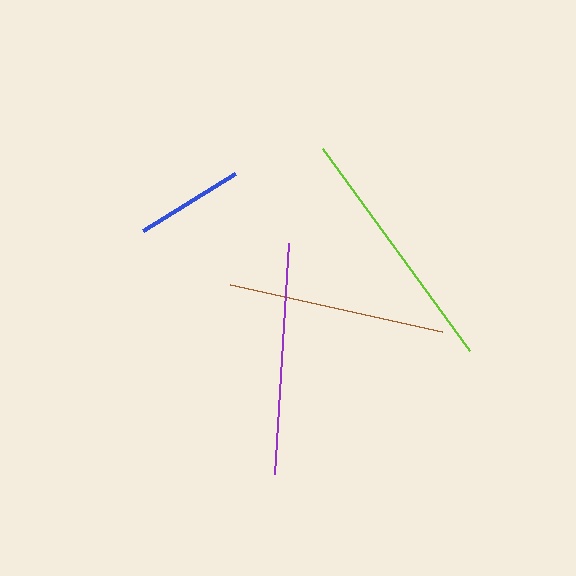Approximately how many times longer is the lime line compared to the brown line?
The lime line is approximately 1.2 times the length of the brown line.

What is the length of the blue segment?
The blue segment is approximately 108 pixels long.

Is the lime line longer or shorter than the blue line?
The lime line is longer than the blue line.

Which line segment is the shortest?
The blue line is the shortest at approximately 108 pixels.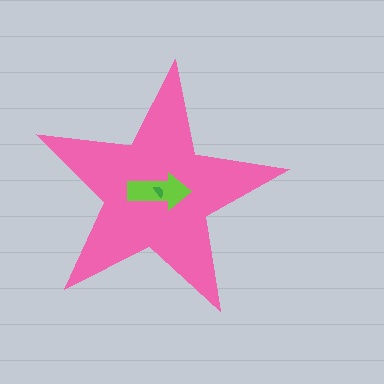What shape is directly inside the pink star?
The lime arrow.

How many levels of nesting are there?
3.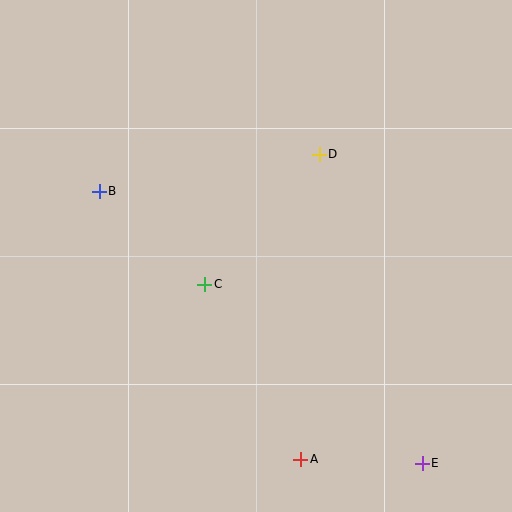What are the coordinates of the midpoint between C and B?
The midpoint between C and B is at (152, 238).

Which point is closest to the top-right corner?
Point D is closest to the top-right corner.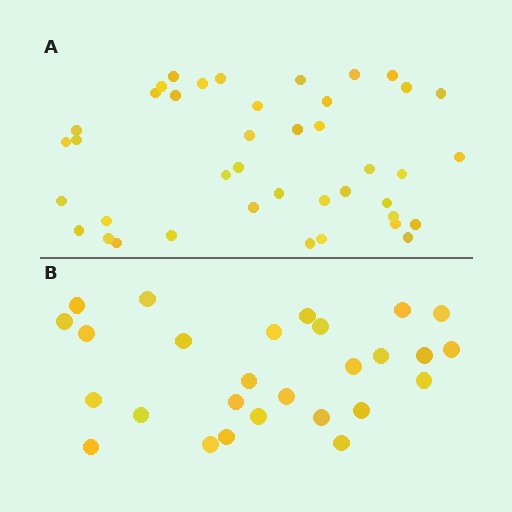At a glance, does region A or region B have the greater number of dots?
Region A (the top region) has more dots.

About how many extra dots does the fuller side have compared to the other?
Region A has approximately 15 more dots than region B.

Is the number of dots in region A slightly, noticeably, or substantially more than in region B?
Region A has substantially more. The ratio is roughly 1.5 to 1.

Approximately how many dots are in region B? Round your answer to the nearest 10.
About 30 dots. (The exact count is 27, which rounds to 30.)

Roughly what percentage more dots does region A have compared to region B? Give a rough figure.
About 50% more.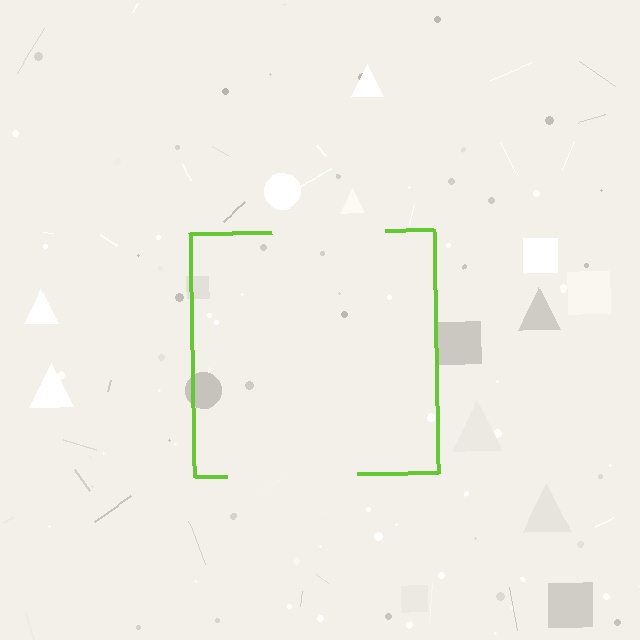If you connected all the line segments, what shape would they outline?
They would outline a square.